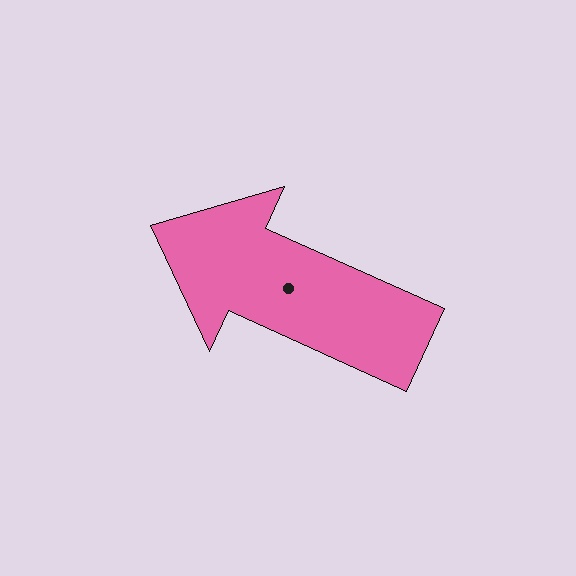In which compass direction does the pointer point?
Northwest.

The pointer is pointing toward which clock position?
Roughly 10 o'clock.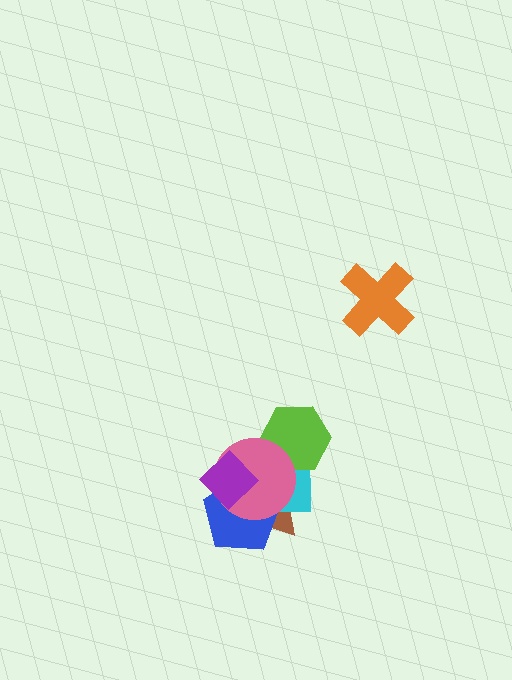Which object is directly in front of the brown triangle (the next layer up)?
The blue pentagon is directly in front of the brown triangle.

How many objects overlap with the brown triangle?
4 objects overlap with the brown triangle.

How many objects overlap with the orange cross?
0 objects overlap with the orange cross.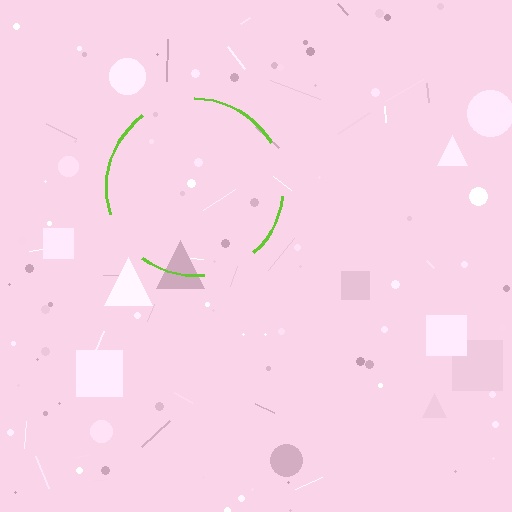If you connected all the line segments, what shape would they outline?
They would outline a circle.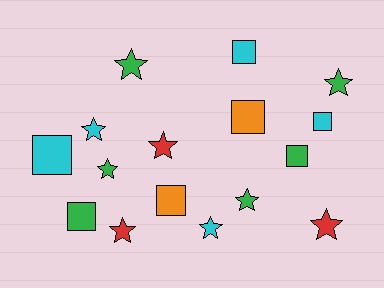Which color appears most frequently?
Green, with 6 objects.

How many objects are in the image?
There are 16 objects.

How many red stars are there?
There are 3 red stars.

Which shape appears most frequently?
Star, with 9 objects.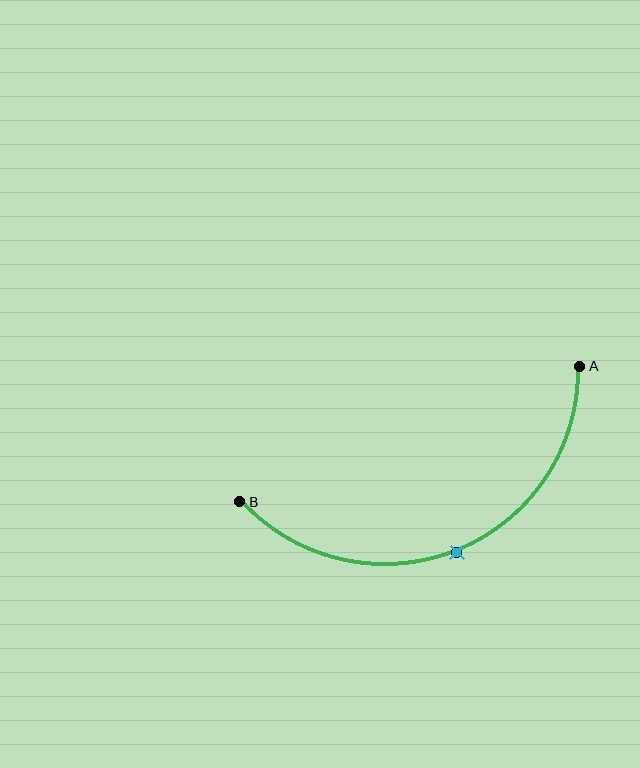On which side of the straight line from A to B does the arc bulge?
The arc bulges below the straight line connecting A and B.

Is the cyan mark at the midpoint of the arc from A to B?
Yes. The cyan mark lies on the arc at equal arc-length from both A and B — it is the arc midpoint.